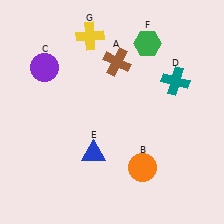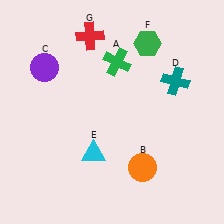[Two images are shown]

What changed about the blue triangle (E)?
In Image 1, E is blue. In Image 2, it changed to cyan.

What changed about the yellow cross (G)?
In Image 1, G is yellow. In Image 2, it changed to red.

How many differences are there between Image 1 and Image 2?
There are 3 differences between the two images.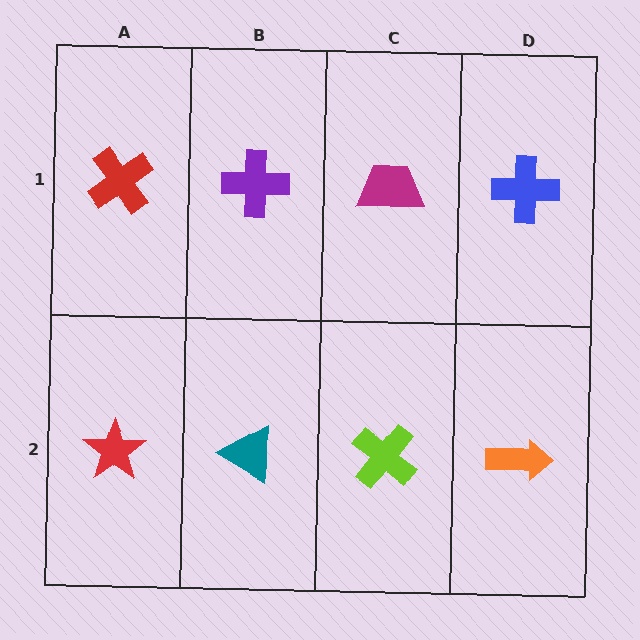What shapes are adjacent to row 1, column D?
An orange arrow (row 2, column D), a magenta trapezoid (row 1, column C).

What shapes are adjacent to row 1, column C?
A lime cross (row 2, column C), a purple cross (row 1, column B), a blue cross (row 1, column D).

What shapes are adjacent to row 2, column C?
A magenta trapezoid (row 1, column C), a teal triangle (row 2, column B), an orange arrow (row 2, column D).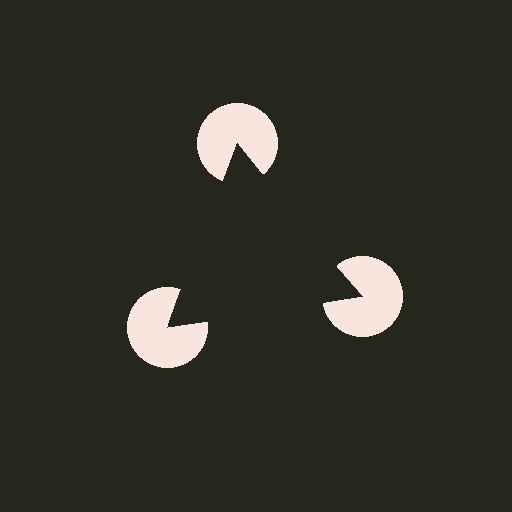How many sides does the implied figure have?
3 sides.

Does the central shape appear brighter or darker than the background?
It typically appears slightly darker than the background, even though no actual brightness change is drawn.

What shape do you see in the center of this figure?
An illusory triangle — its edges are inferred from the aligned wedge cuts in the pac-man discs, not physically drawn.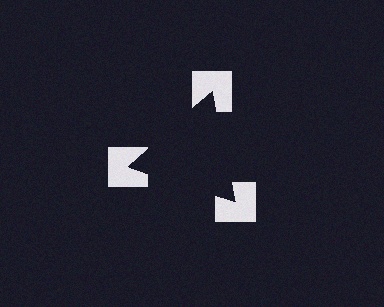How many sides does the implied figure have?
3 sides.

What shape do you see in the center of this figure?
An illusory triangle — its edges are inferred from the aligned wedge cuts in the notched squares, not physically drawn.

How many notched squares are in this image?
There are 3 — one at each vertex of the illusory triangle.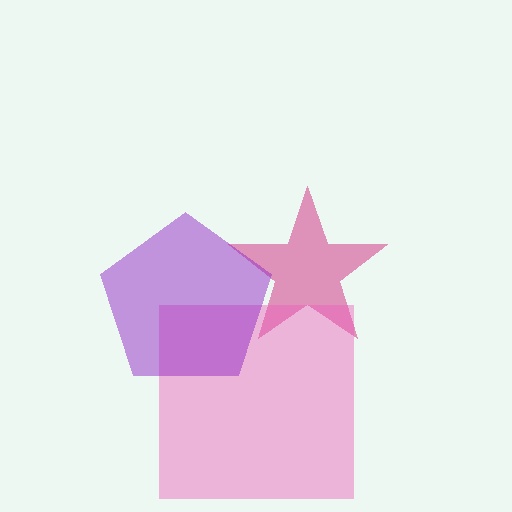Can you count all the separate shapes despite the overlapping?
Yes, there are 3 separate shapes.